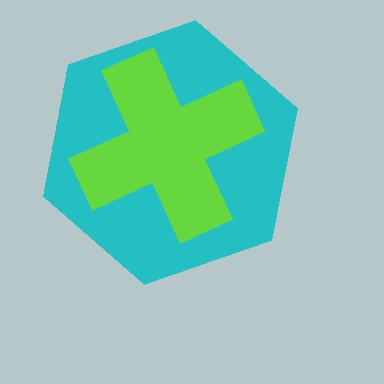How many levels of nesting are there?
2.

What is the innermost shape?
The lime cross.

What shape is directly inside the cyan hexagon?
The lime cross.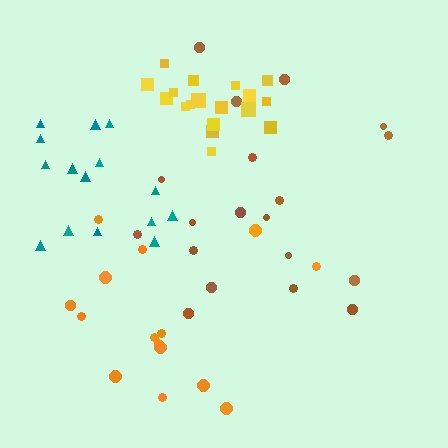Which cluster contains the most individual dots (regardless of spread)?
Brown (19).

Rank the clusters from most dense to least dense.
yellow, teal, brown, orange.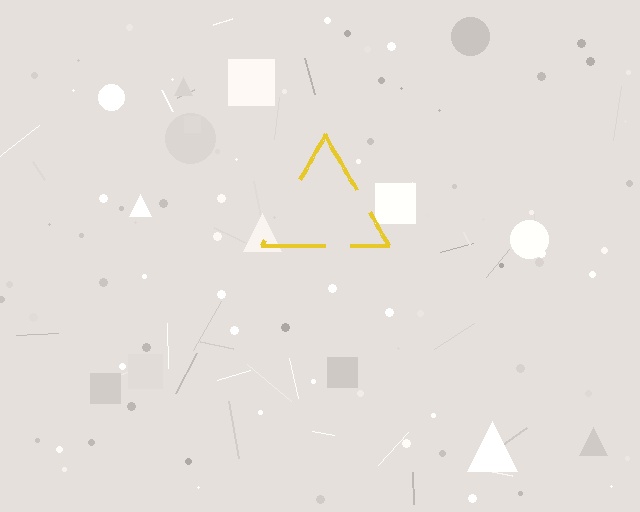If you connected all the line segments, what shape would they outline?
They would outline a triangle.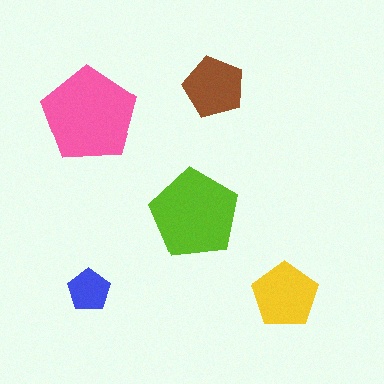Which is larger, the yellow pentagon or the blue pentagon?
The yellow one.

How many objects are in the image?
There are 5 objects in the image.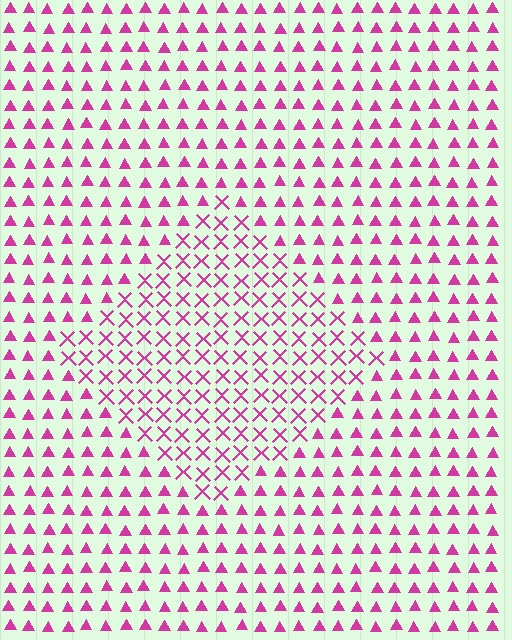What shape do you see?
I see a diamond.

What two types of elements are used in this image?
The image uses X marks inside the diamond region and triangles outside it.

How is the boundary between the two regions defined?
The boundary is defined by a change in element shape: X marks inside vs. triangles outside. All elements share the same color and spacing.